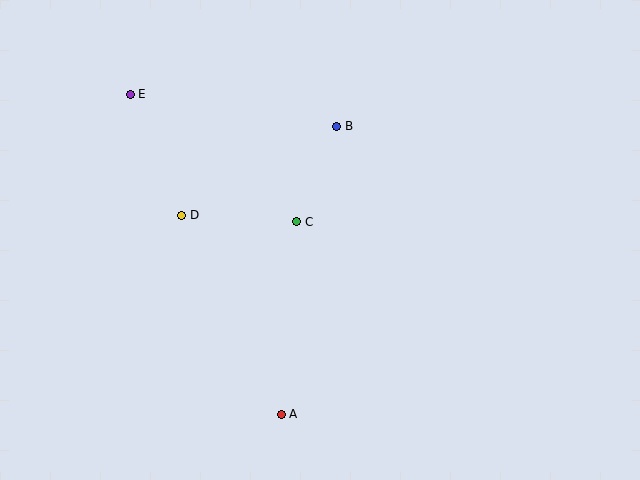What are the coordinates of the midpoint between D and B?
The midpoint between D and B is at (259, 171).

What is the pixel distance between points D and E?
The distance between D and E is 132 pixels.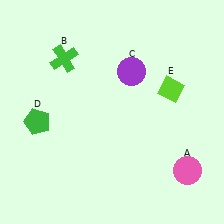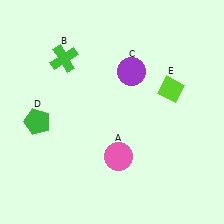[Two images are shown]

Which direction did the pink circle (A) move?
The pink circle (A) moved left.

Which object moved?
The pink circle (A) moved left.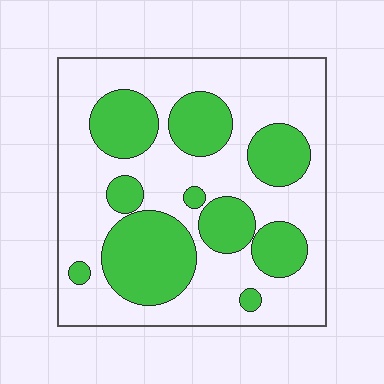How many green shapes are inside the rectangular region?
10.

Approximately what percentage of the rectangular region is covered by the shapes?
Approximately 35%.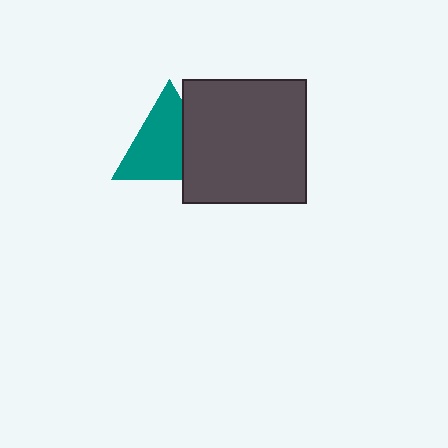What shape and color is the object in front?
The object in front is a dark gray square.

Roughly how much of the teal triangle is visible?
Most of it is visible (roughly 68%).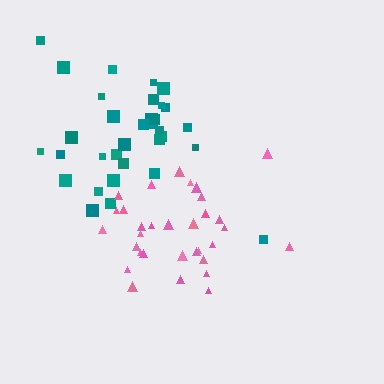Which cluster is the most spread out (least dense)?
Teal.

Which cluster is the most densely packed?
Pink.